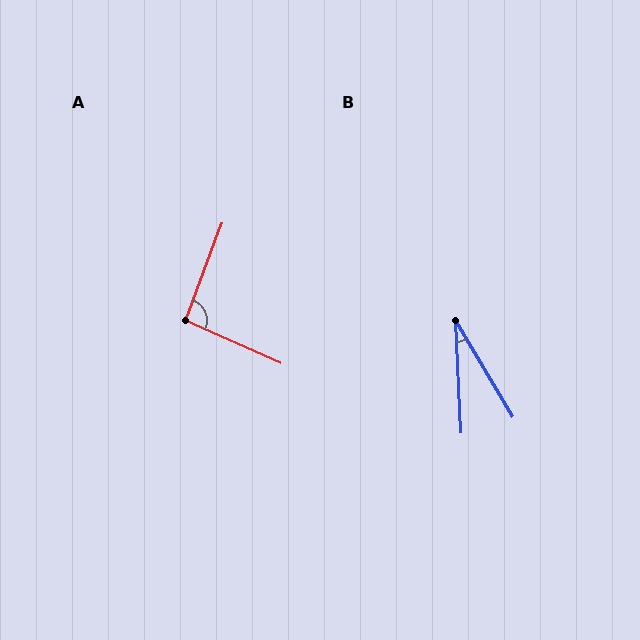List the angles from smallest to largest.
B (28°), A (94°).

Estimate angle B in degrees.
Approximately 28 degrees.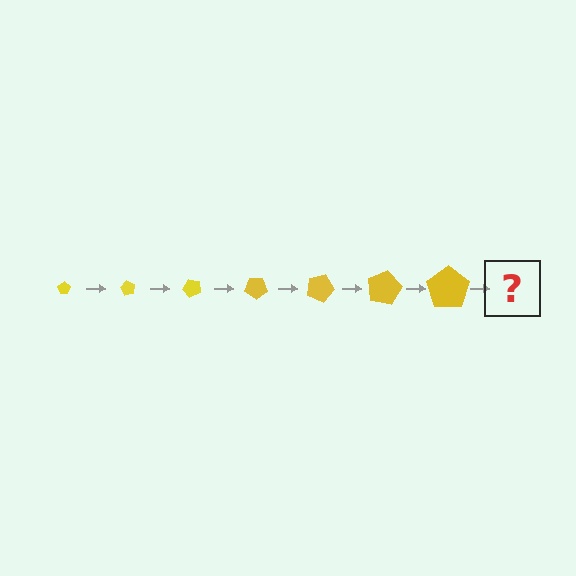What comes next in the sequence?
The next element should be a pentagon, larger than the previous one and rotated 420 degrees from the start.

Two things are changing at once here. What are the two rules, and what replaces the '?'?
The two rules are that the pentagon grows larger each step and it rotates 60 degrees each step. The '?' should be a pentagon, larger than the previous one and rotated 420 degrees from the start.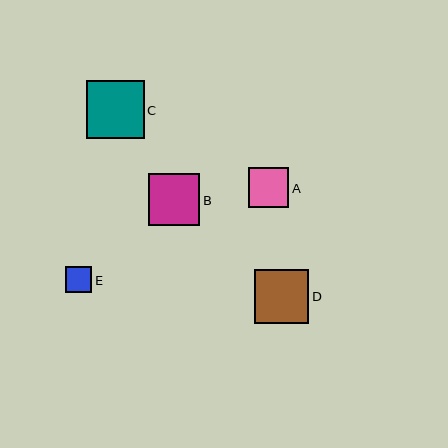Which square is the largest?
Square C is the largest with a size of approximately 58 pixels.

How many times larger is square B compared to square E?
Square B is approximately 1.9 times the size of square E.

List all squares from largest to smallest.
From largest to smallest: C, D, B, A, E.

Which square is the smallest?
Square E is the smallest with a size of approximately 26 pixels.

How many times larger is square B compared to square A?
Square B is approximately 1.3 times the size of square A.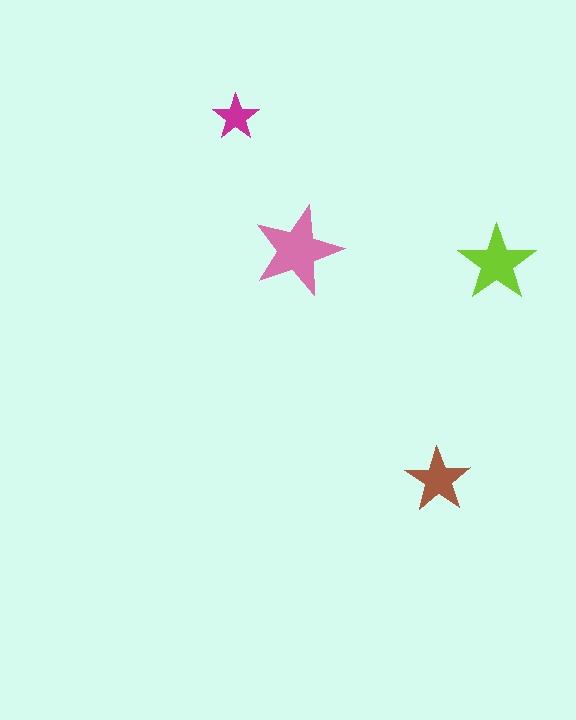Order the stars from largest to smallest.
the pink one, the lime one, the brown one, the magenta one.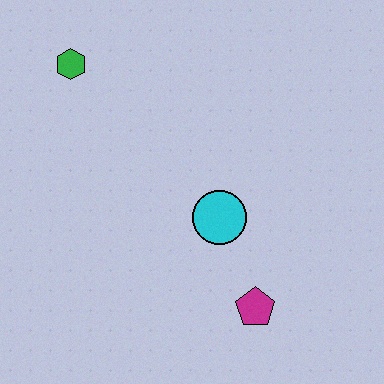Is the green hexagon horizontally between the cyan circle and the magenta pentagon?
No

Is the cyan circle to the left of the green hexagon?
No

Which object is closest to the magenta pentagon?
The cyan circle is closest to the magenta pentagon.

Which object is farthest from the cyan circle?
The green hexagon is farthest from the cyan circle.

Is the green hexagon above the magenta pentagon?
Yes